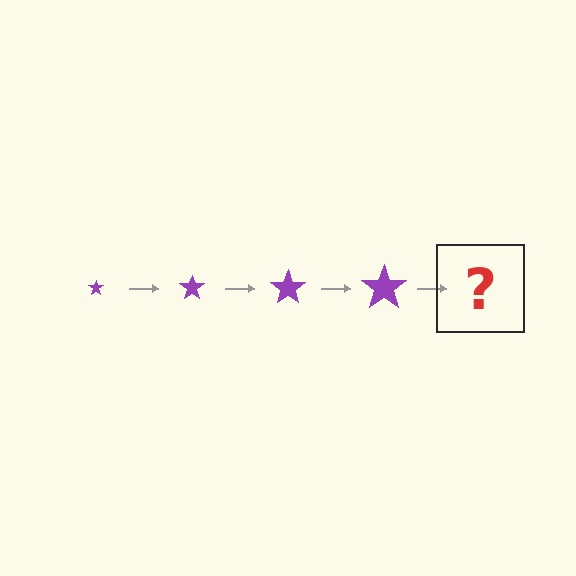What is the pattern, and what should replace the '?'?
The pattern is that the star gets progressively larger each step. The '?' should be a purple star, larger than the previous one.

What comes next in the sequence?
The next element should be a purple star, larger than the previous one.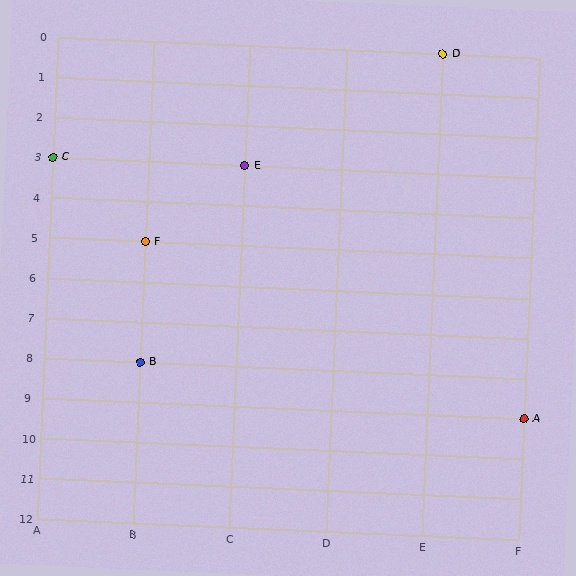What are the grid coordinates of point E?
Point E is at grid coordinates (C, 3).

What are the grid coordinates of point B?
Point B is at grid coordinates (B, 8).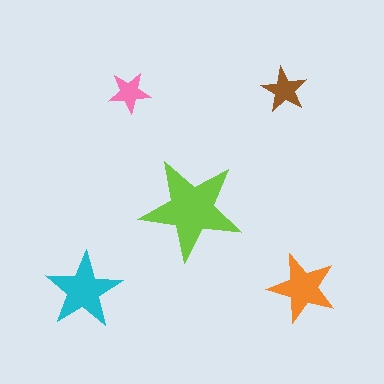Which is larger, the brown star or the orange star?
The orange one.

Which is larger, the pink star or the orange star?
The orange one.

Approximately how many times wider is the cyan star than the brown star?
About 1.5 times wider.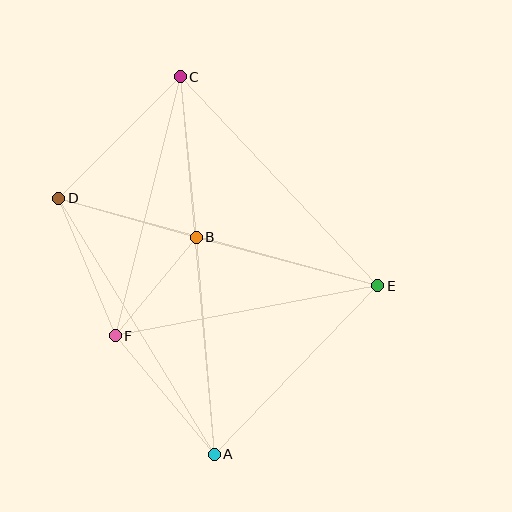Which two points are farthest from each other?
Points A and C are farthest from each other.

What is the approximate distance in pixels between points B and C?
The distance between B and C is approximately 161 pixels.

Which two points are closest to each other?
Points B and F are closest to each other.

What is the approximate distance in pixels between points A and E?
The distance between A and E is approximately 235 pixels.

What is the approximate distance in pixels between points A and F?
The distance between A and F is approximately 154 pixels.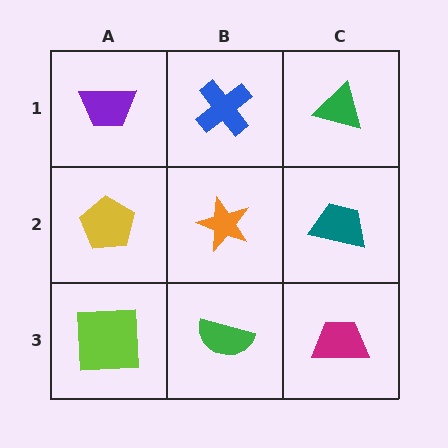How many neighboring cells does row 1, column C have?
2.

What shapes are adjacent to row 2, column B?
A blue cross (row 1, column B), a green semicircle (row 3, column B), a yellow pentagon (row 2, column A), a teal trapezoid (row 2, column C).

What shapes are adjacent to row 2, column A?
A purple trapezoid (row 1, column A), a lime square (row 3, column A), an orange star (row 2, column B).